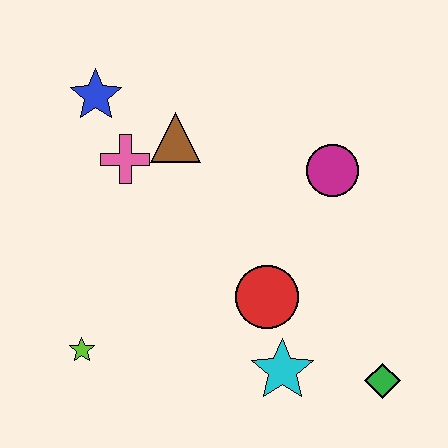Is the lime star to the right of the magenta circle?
No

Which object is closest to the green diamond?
The cyan star is closest to the green diamond.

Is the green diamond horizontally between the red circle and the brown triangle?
No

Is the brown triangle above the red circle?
Yes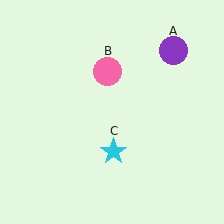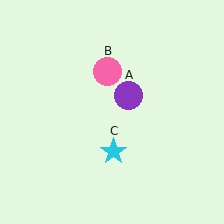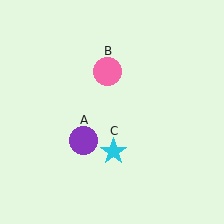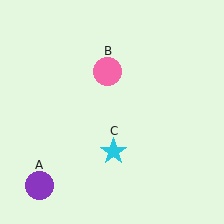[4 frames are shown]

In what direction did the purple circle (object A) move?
The purple circle (object A) moved down and to the left.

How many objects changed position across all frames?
1 object changed position: purple circle (object A).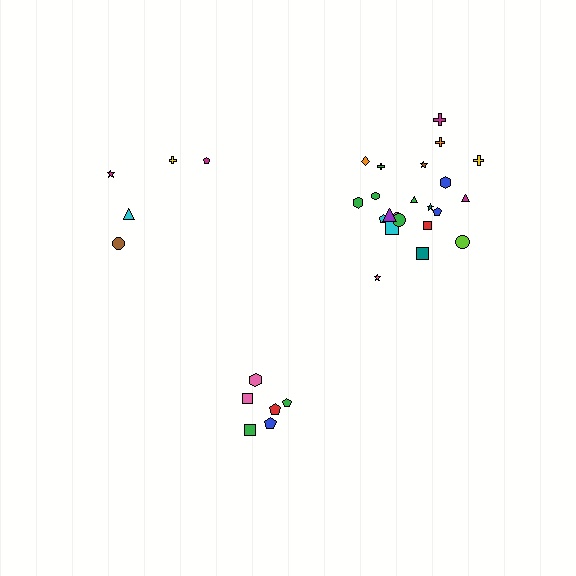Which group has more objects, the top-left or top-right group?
The top-right group.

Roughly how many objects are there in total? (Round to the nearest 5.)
Roughly 35 objects in total.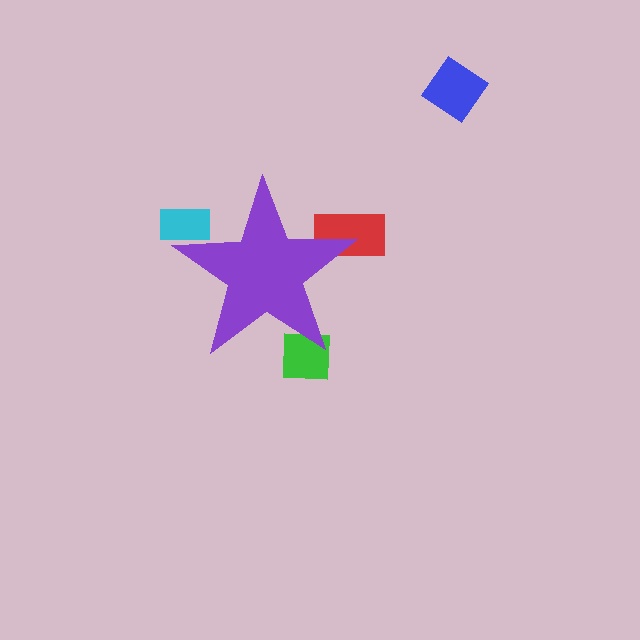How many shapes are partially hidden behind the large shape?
3 shapes are partially hidden.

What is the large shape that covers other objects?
A purple star.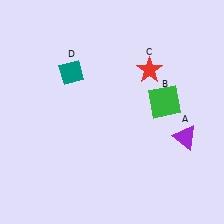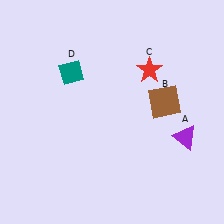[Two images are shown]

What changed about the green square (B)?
In Image 1, B is green. In Image 2, it changed to brown.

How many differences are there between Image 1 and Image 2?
There is 1 difference between the two images.